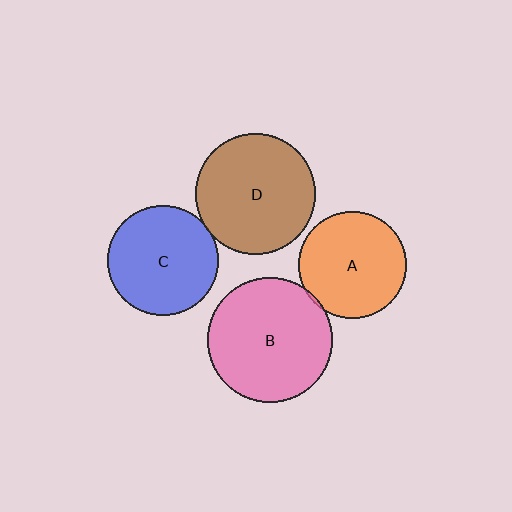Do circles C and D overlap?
Yes.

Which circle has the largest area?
Circle B (pink).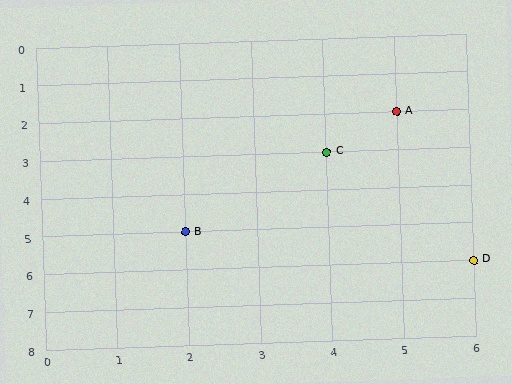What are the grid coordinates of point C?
Point C is at grid coordinates (4, 3).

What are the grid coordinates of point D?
Point D is at grid coordinates (6, 6).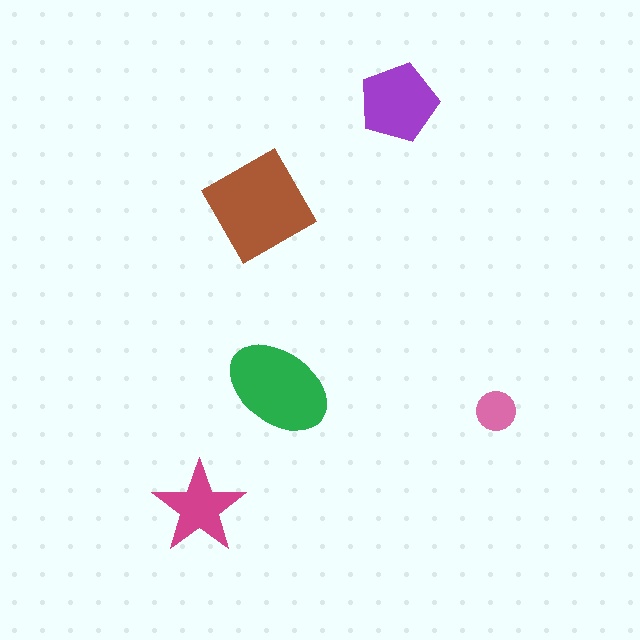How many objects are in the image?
There are 5 objects in the image.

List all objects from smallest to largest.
The pink circle, the magenta star, the purple pentagon, the green ellipse, the brown diamond.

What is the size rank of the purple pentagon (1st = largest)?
3rd.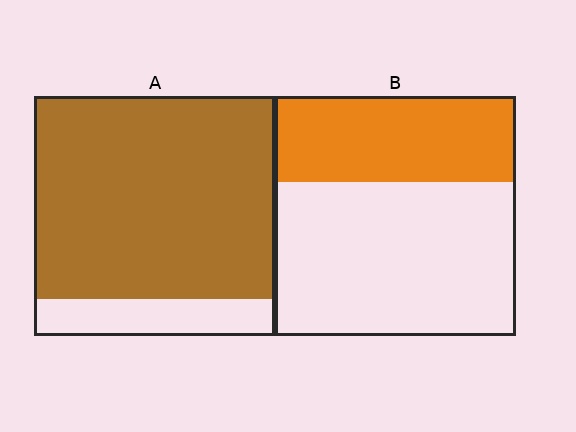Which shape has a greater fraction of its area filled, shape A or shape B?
Shape A.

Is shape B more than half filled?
No.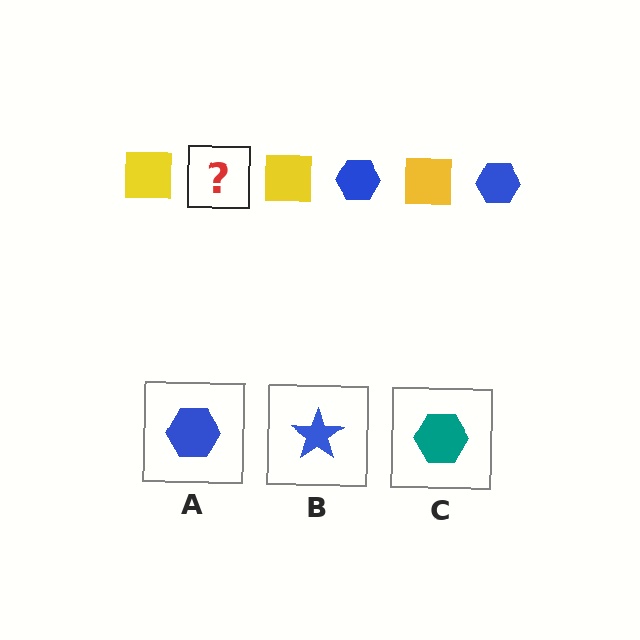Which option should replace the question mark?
Option A.